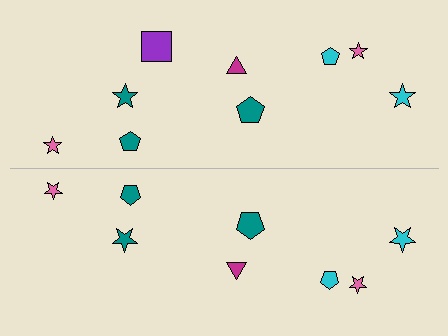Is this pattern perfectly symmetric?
No, the pattern is not perfectly symmetric. A purple square is missing from the bottom side.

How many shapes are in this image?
There are 17 shapes in this image.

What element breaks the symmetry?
A purple square is missing from the bottom side.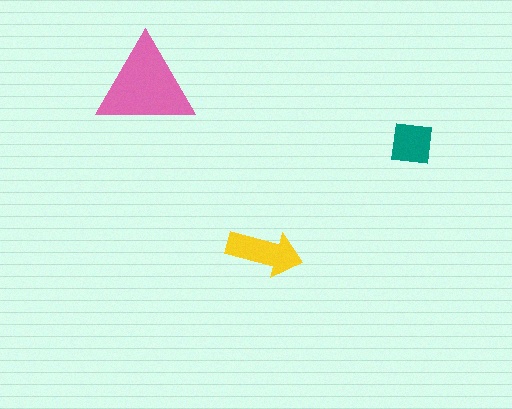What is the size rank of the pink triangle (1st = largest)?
1st.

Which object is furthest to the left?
The pink triangle is leftmost.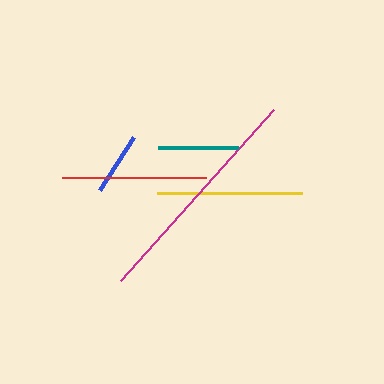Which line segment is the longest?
The magenta line is the longest at approximately 229 pixels.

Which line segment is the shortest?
The blue line is the shortest at approximately 63 pixels.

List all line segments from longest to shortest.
From longest to shortest: magenta, yellow, red, teal, blue.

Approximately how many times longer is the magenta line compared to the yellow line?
The magenta line is approximately 1.6 times the length of the yellow line.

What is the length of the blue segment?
The blue segment is approximately 63 pixels long.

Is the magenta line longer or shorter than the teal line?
The magenta line is longer than the teal line.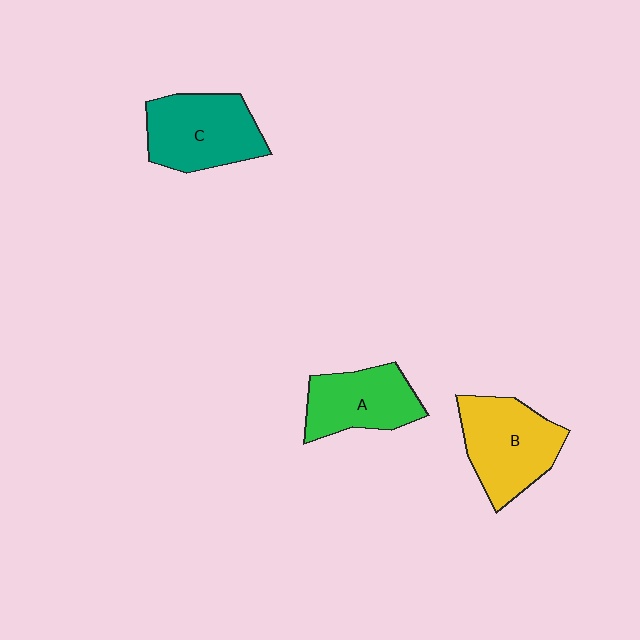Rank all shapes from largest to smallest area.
From largest to smallest: B (yellow), C (teal), A (green).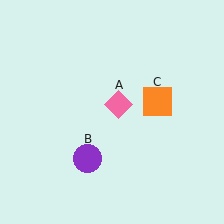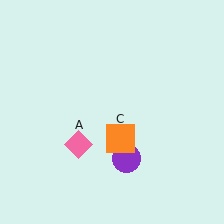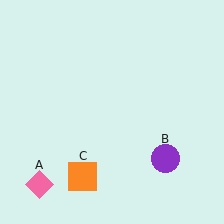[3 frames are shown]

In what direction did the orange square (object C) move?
The orange square (object C) moved down and to the left.